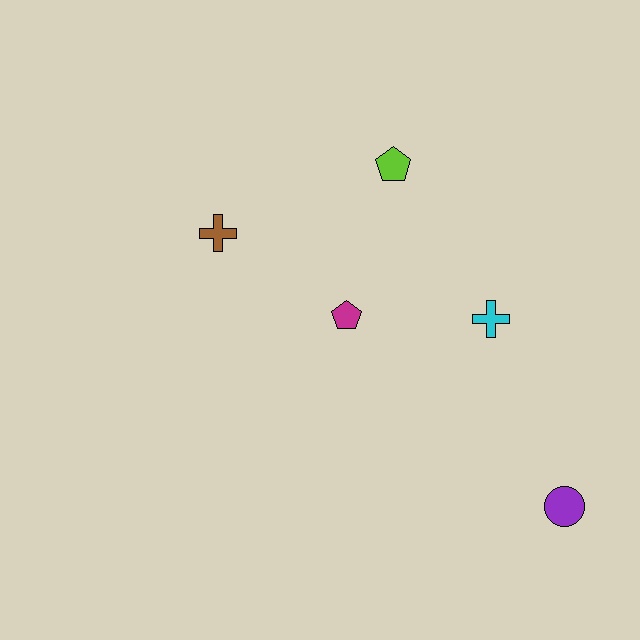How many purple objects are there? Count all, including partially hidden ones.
There is 1 purple object.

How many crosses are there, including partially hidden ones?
There are 2 crosses.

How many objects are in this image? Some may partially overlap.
There are 5 objects.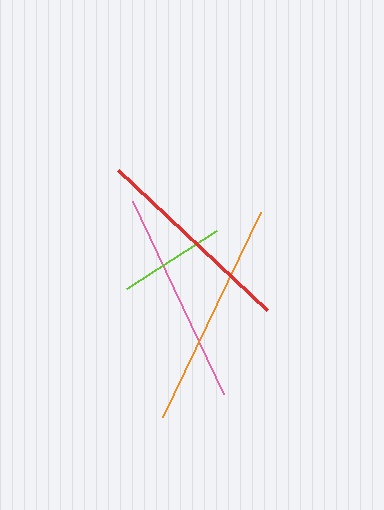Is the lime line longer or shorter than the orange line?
The orange line is longer than the lime line.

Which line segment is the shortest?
The lime line is the shortest at approximately 107 pixels.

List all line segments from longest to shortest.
From longest to shortest: orange, pink, red, lime.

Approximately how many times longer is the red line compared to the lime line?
The red line is approximately 1.9 times the length of the lime line.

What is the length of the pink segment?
The pink segment is approximately 213 pixels long.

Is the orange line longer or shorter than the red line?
The orange line is longer than the red line.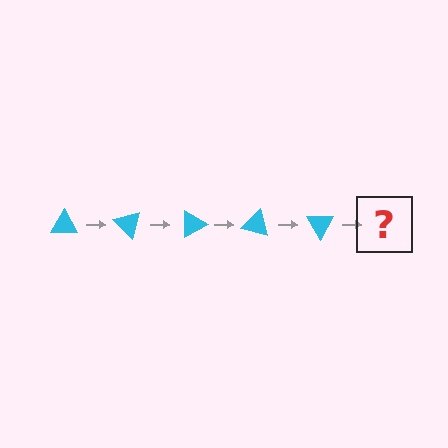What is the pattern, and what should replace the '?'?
The pattern is that the triangle rotates 45 degrees each step. The '?' should be a cyan triangle rotated 225 degrees.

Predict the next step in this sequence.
The next step is a cyan triangle rotated 225 degrees.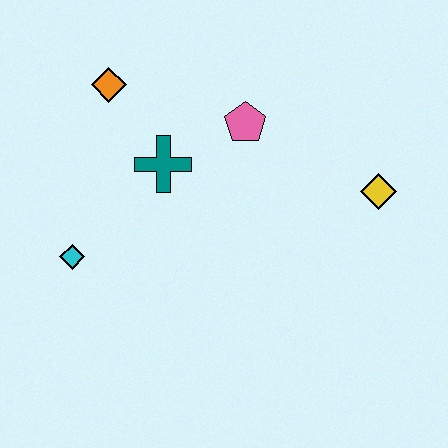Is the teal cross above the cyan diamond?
Yes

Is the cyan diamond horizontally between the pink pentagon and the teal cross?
No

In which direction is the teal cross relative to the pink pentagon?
The teal cross is to the left of the pink pentagon.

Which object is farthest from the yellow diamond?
The cyan diamond is farthest from the yellow diamond.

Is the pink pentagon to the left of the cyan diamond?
No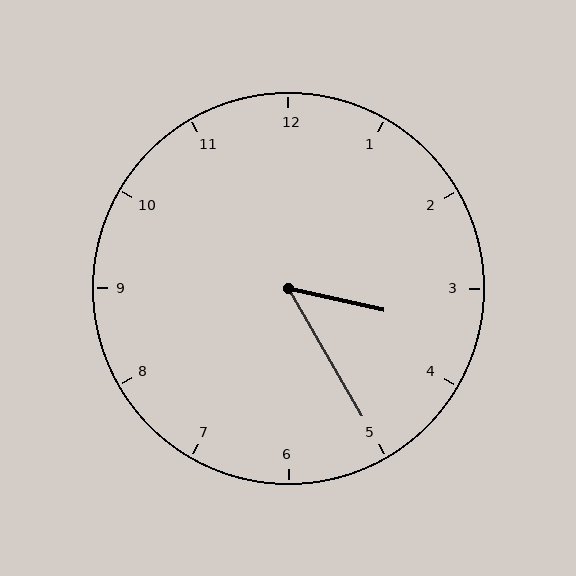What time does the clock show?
3:25.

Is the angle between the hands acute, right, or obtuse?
It is acute.